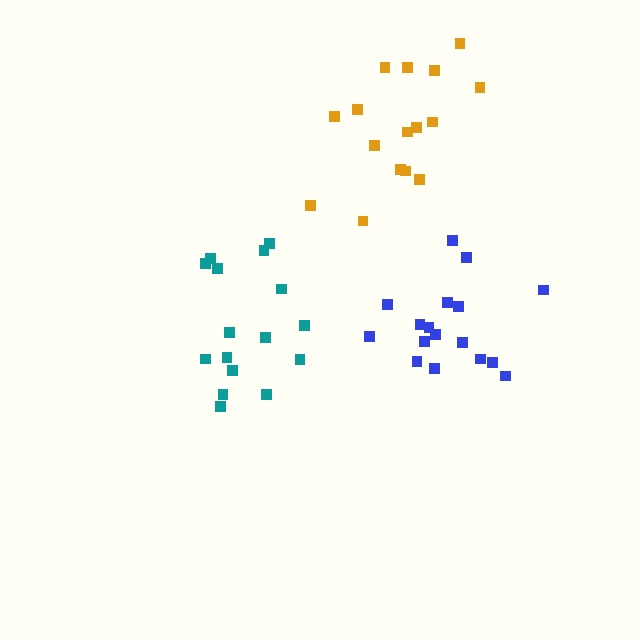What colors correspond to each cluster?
The clusters are colored: teal, blue, orange.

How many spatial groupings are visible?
There are 3 spatial groupings.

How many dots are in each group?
Group 1: 16 dots, Group 2: 17 dots, Group 3: 16 dots (49 total).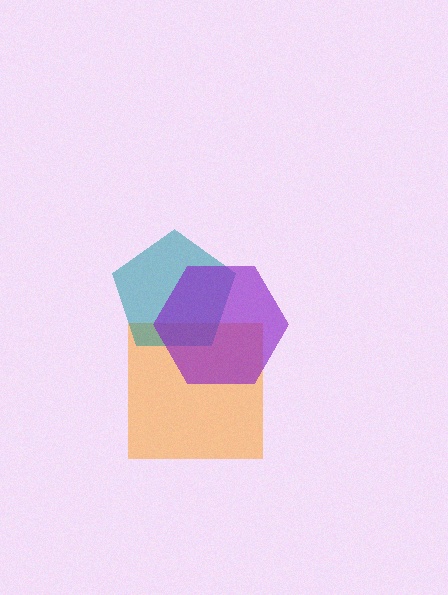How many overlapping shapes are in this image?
There are 3 overlapping shapes in the image.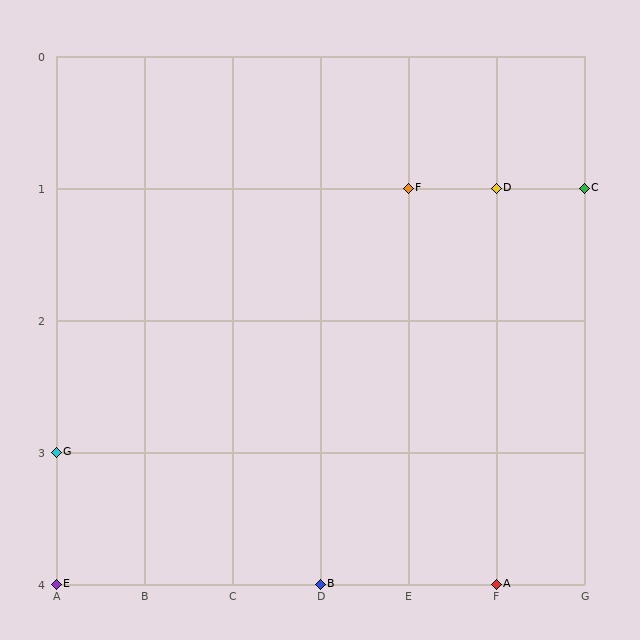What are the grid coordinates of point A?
Point A is at grid coordinates (F, 4).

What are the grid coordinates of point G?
Point G is at grid coordinates (A, 3).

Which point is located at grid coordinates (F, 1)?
Point D is at (F, 1).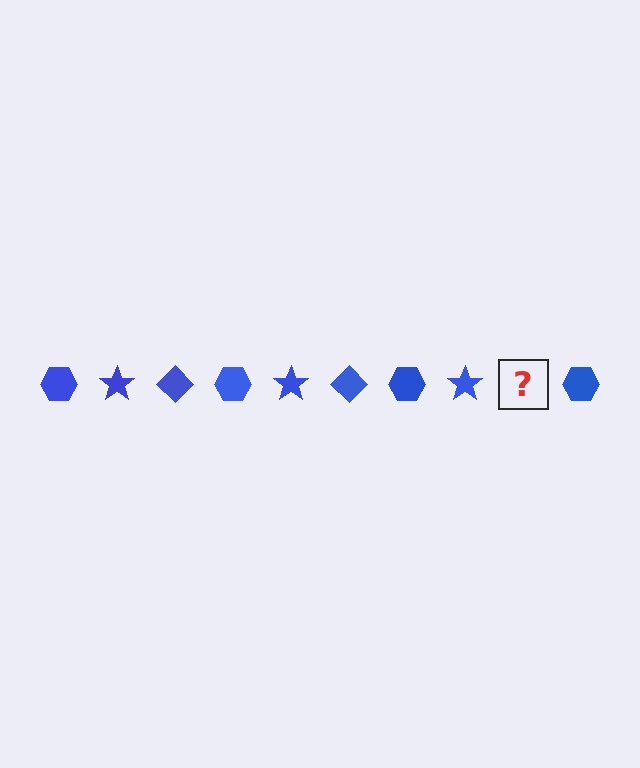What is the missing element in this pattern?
The missing element is a blue diamond.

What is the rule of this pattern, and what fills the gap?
The rule is that the pattern cycles through hexagon, star, diamond shapes in blue. The gap should be filled with a blue diamond.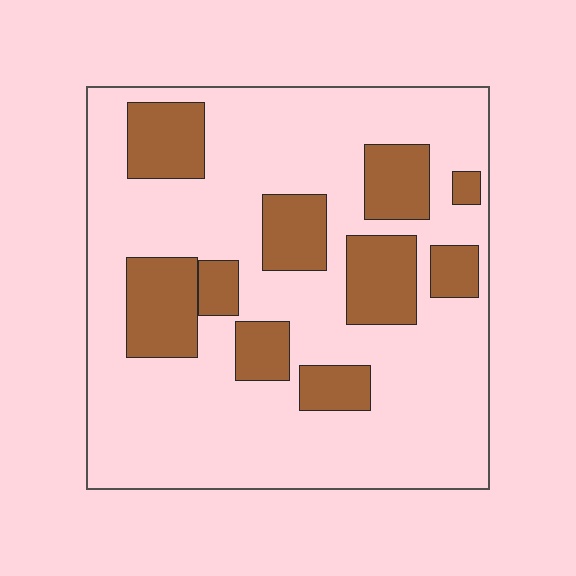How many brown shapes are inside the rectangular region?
10.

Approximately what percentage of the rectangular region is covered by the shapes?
Approximately 25%.